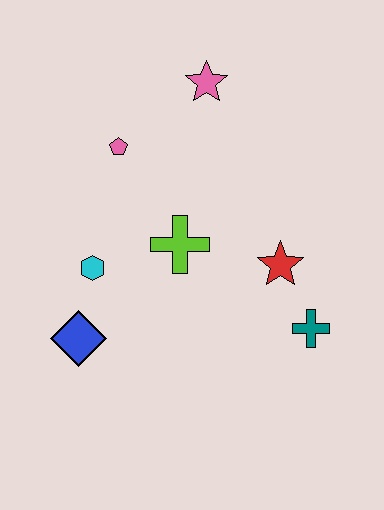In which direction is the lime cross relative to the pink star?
The lime cross is below the pink star.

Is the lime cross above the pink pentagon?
No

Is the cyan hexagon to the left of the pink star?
Yes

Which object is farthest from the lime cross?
The pink star is farthest from the lime cross.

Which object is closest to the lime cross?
The cyan hexagon is closest to the lime cross.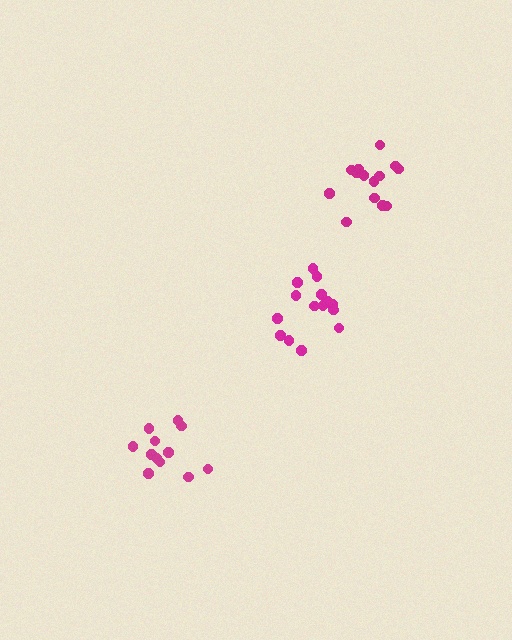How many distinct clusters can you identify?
There are 3 distinct clusters.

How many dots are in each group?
Group 1: 14 dots, Group 2: 12 dots, Group 3: 15 dots (41 total).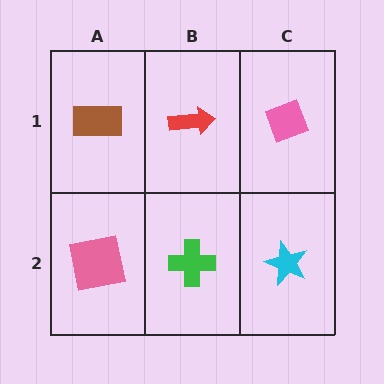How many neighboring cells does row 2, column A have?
2.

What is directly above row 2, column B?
A red arrow.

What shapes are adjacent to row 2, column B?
A red arrow (row 1, column B), a pink square (row 2, column A), a cyan star (row 2, column C).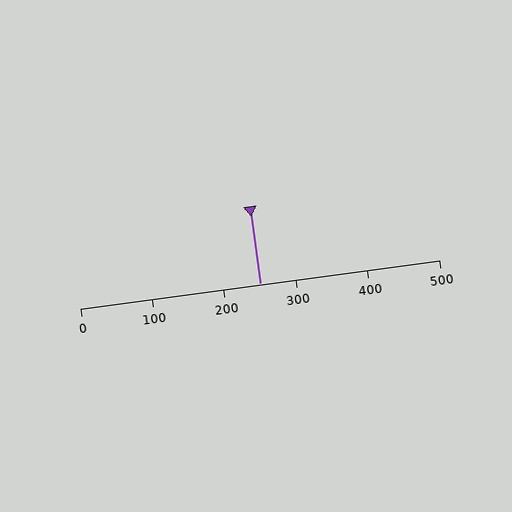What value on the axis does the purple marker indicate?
The marker indicates approximately 250.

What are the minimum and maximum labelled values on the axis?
The axis runs from 0 to 500.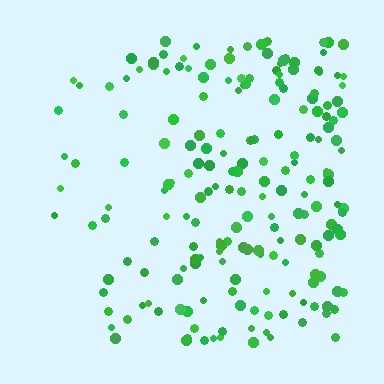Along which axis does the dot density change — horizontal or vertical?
Horizontal.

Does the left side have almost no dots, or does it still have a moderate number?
Still a moderate number, just noticeably fewer than the right.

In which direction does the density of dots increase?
From left to right, with the right side densest.